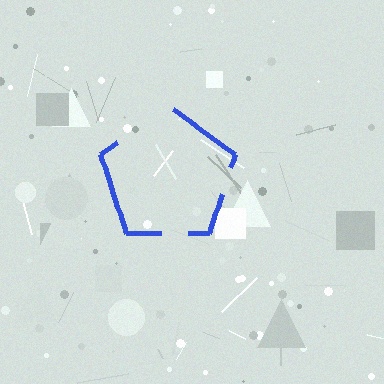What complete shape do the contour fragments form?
The contour fragments form a pentagon.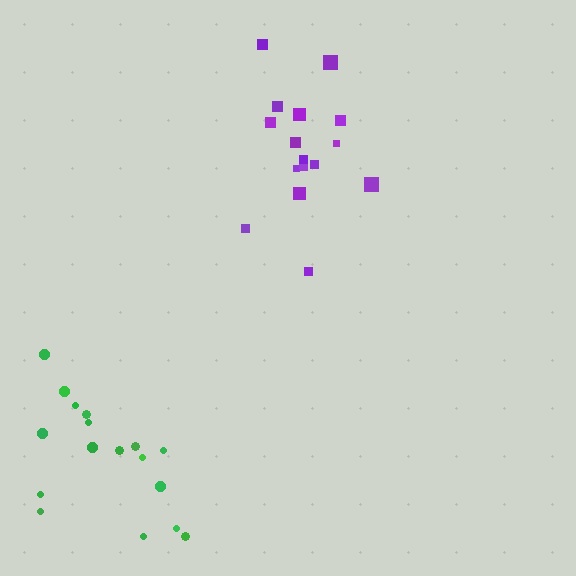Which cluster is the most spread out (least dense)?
Green.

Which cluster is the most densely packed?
Purple.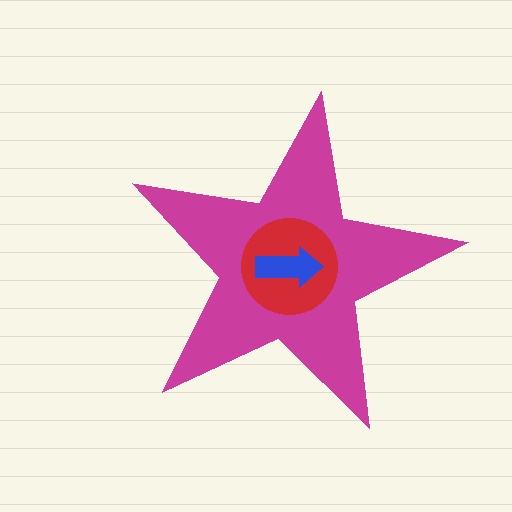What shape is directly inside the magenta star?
The red circle.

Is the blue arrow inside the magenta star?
Yes.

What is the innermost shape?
The blue arrow.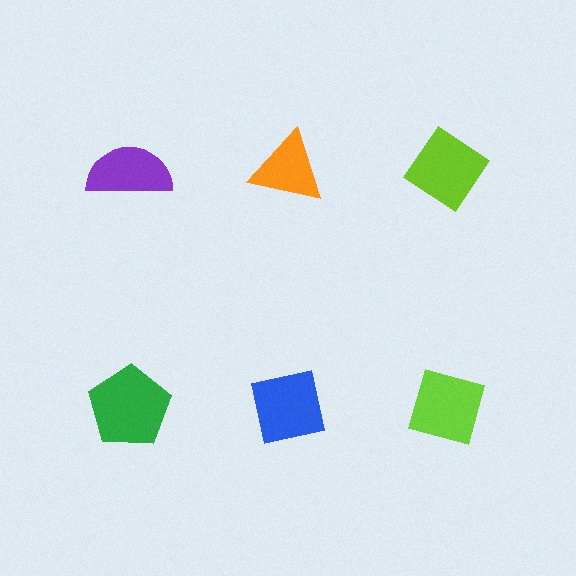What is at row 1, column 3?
A lime diamond.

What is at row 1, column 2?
An orange triangle.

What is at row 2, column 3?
A lime diamond.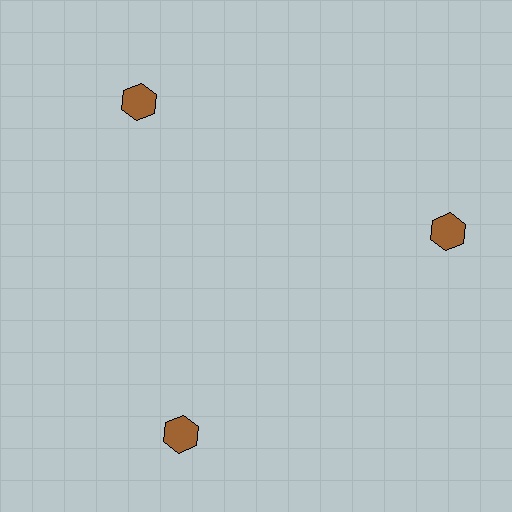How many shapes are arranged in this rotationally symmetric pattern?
There are 3 shapes, arranged in 3 groups of 1.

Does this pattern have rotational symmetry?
Yes, this pattern has 3-fold rotational symmetry. It looks the same after rotating 120 degrees around the center.